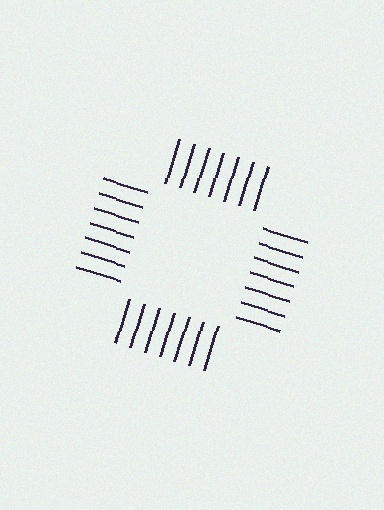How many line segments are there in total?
28 — 7 along each of the 4 edges.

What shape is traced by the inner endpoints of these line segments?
An illusory square — the line segments terminate on its edges but no continuous stroke is drawn.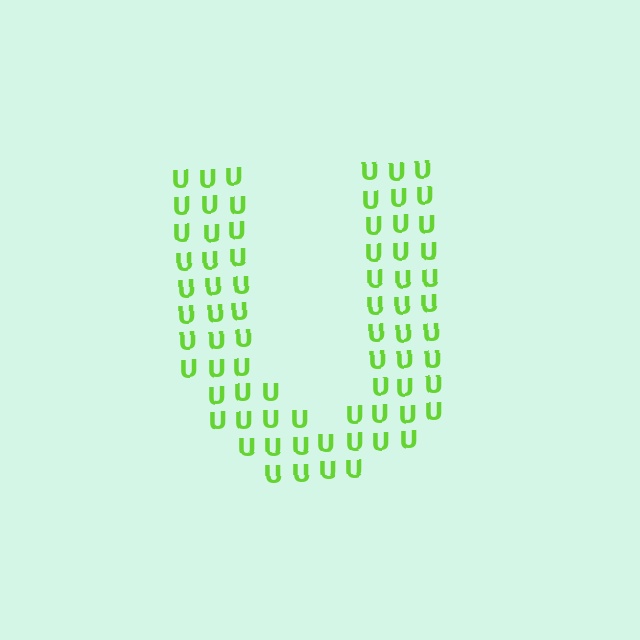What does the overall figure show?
The overall figure shows the letter U.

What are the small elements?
The small elements are letter U's.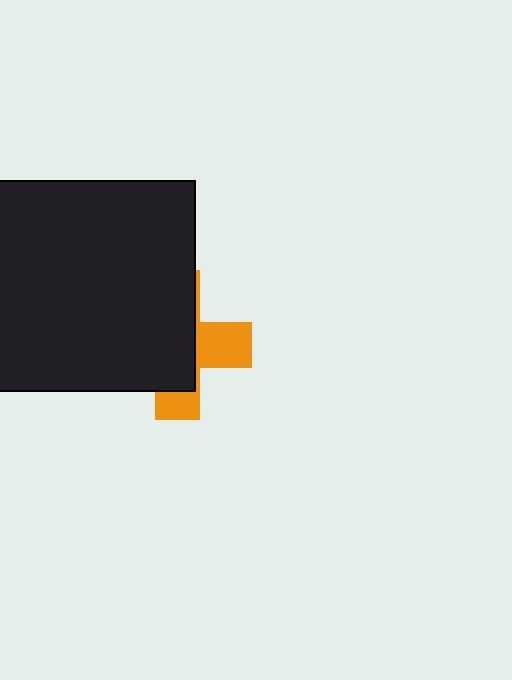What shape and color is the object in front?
The object in front is a black square.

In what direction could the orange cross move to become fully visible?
The orange cross could move right. That would shift it out from behind the black square entirely.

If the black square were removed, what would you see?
You would see the complete orange cross.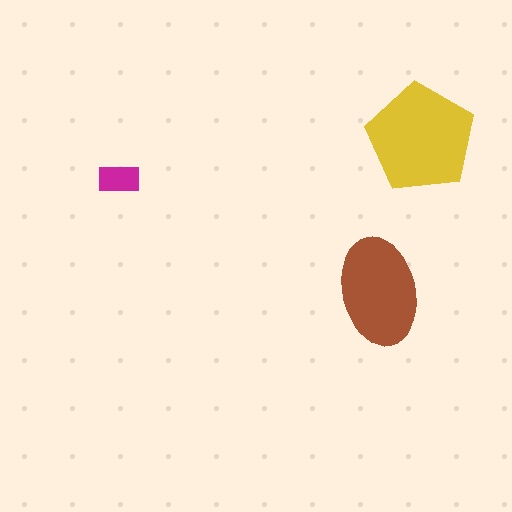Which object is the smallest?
The magenta rectangle.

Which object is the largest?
The yellow pentagon.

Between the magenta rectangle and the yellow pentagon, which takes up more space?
The yellow pentagon.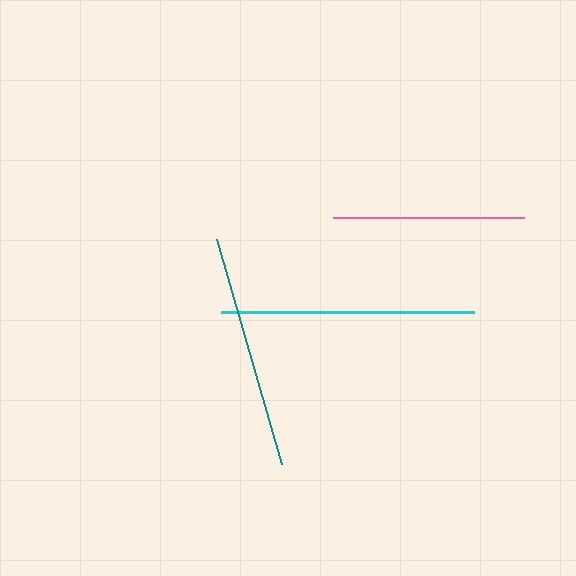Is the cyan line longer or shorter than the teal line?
The cyan line is longer than the teal line.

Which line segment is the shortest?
The pink line is the shortest at approximately 191 pixels.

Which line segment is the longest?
The cyan line is the longest at approximately 253 pixels.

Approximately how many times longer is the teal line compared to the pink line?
The teal line is approximately 1.2 times the length of the pink line.